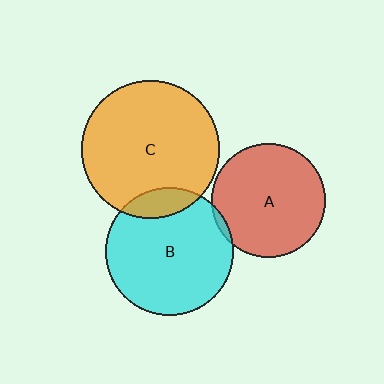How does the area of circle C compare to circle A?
Approximately 1.5 times.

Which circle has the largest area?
Circle C (orange).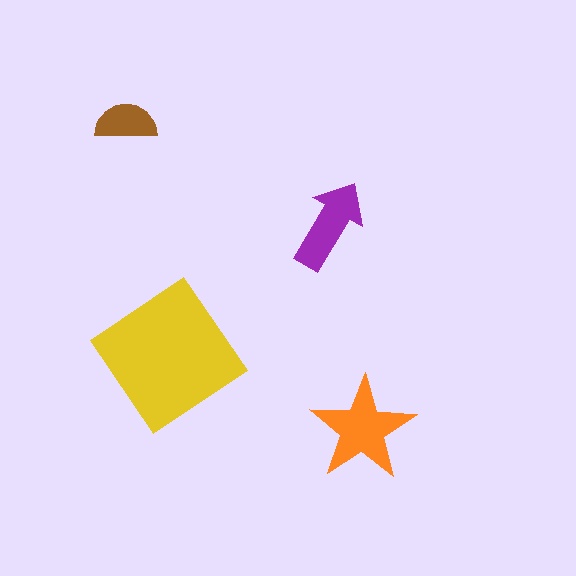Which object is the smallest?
The brown semicircle.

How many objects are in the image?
There are 4 objects in the image.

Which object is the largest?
The yellow diamond.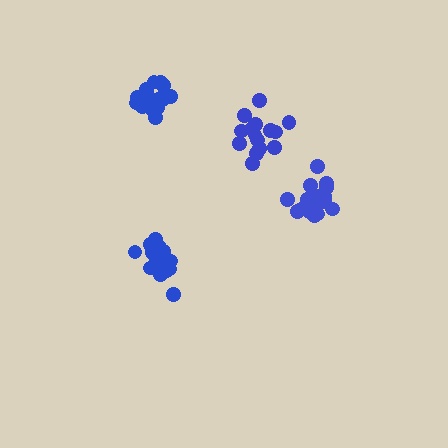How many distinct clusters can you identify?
There are 4 distinct clusters.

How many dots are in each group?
Group 1: 18 dots, Group 2: 20 dots, Group 3: 20 dots, Group 4: 15 dots (73 total).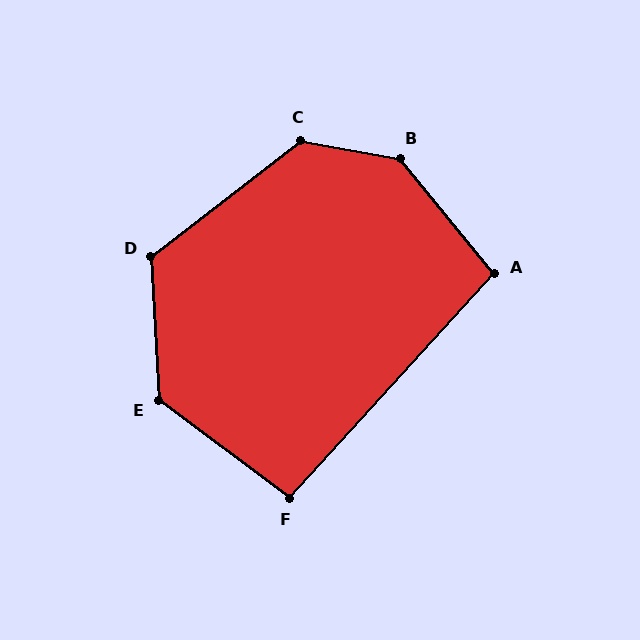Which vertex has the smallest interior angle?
F, at approximately 96 degrees.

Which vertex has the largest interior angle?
B, at approximately 139 degrees.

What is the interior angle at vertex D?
Approximately 125 degrees (obtuse).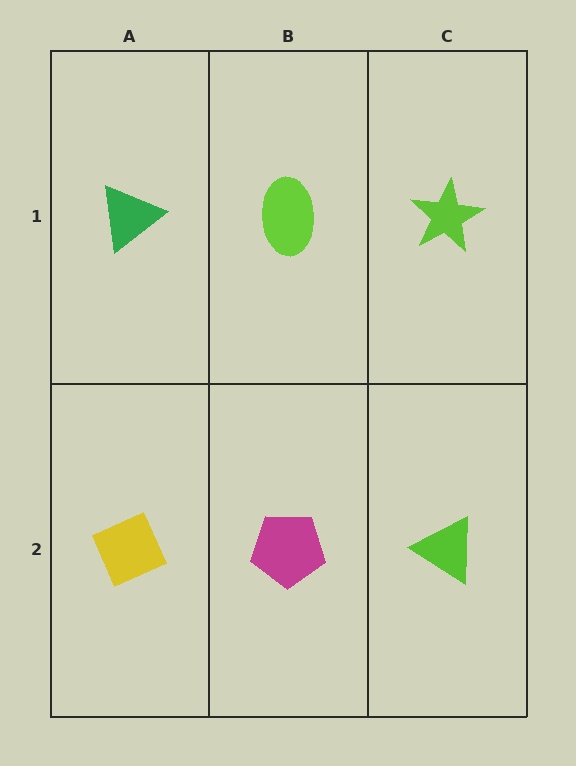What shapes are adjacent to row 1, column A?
A yellow diamond (row 2, column A), a lime ellipse (row 1, column B).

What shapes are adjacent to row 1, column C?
A lime triangle (row 2, column C), a lime ellipse (row 1, column B).